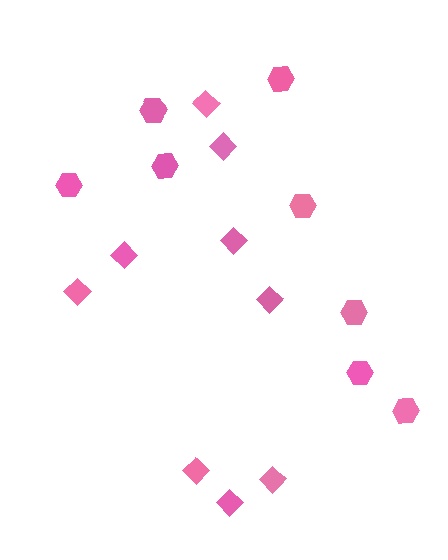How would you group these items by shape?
There are 2 groups: one group of diamonds (9) and one group of hexagons (8).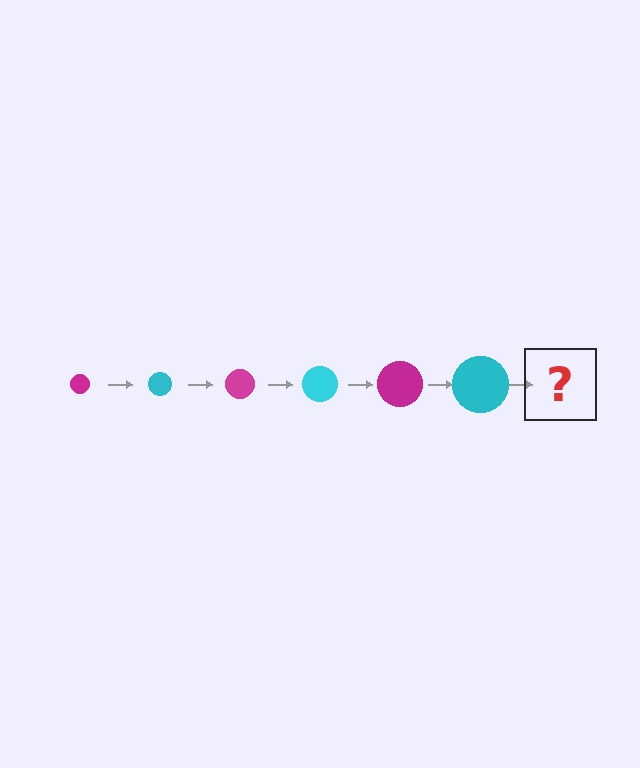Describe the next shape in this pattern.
It should be a magenta circle, larger than the previous one.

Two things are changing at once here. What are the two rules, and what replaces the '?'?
The two rules are that the circle grows larger each step and the color cycles through magenta and cyan. The '?' should be a magenta circle, larger than the previous one.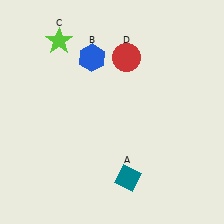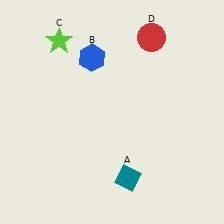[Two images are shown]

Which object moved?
The red circle (D) moved right.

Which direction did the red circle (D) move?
The red circle (D) moved right.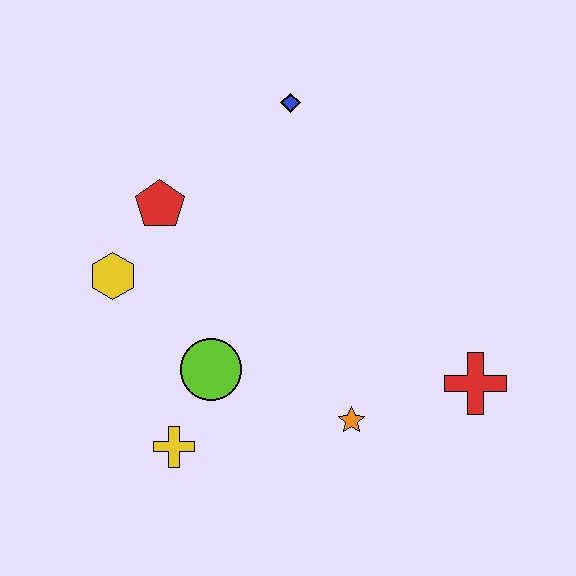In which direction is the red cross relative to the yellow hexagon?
The red cross is to the right of the yellow hexagon.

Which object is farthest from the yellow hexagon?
The red cross is farthest from the yellow hexagon.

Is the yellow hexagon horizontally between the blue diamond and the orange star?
No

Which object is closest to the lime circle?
The yellow cross is closest to the lime circle.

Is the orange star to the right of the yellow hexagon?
Yes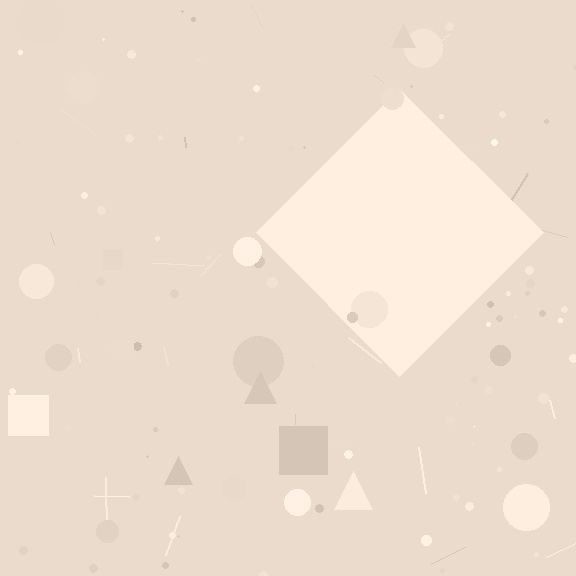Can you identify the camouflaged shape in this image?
The camouflaged shape is a diamond.